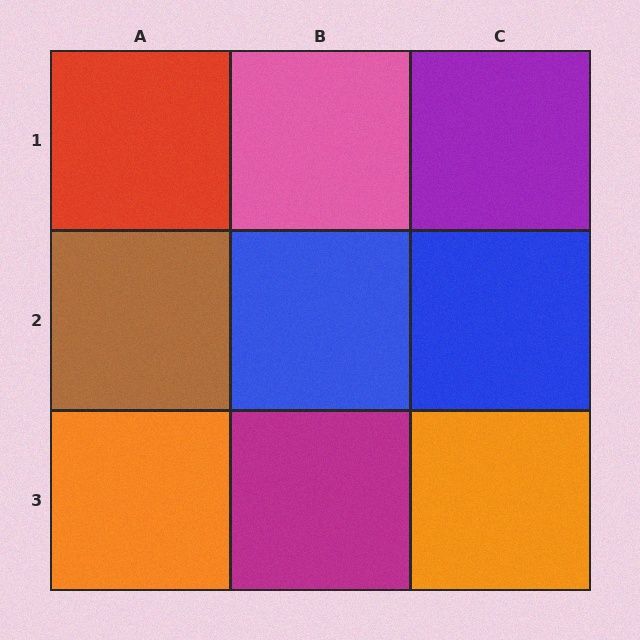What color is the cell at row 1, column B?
Pink.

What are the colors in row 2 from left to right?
Brown, blue, blue.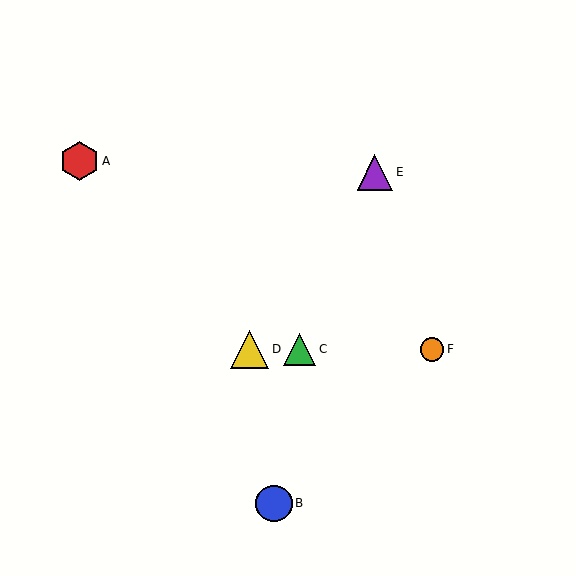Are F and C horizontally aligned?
Yes, both are at y≈349.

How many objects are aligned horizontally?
3 objects (C, D, F) are aligned horizontally.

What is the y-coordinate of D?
Object D is at y≈349.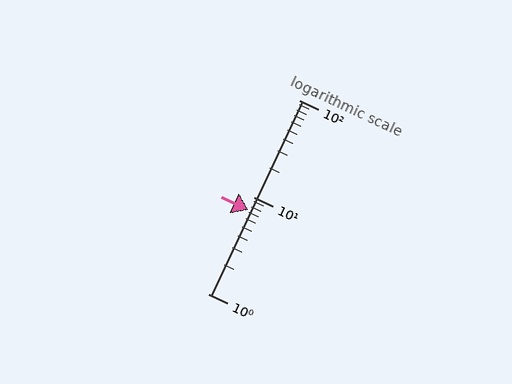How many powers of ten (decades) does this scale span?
The scale spans 2 decades, from 1 to 100.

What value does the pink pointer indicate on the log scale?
The pointer indicates approximately 7.3.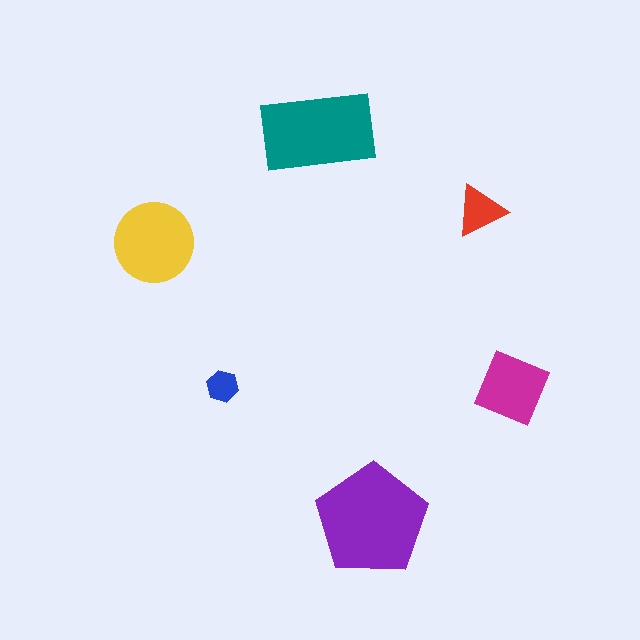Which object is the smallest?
The blue hexagon.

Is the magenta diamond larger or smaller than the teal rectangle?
Smaller.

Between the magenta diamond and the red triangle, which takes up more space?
The magenta diamond.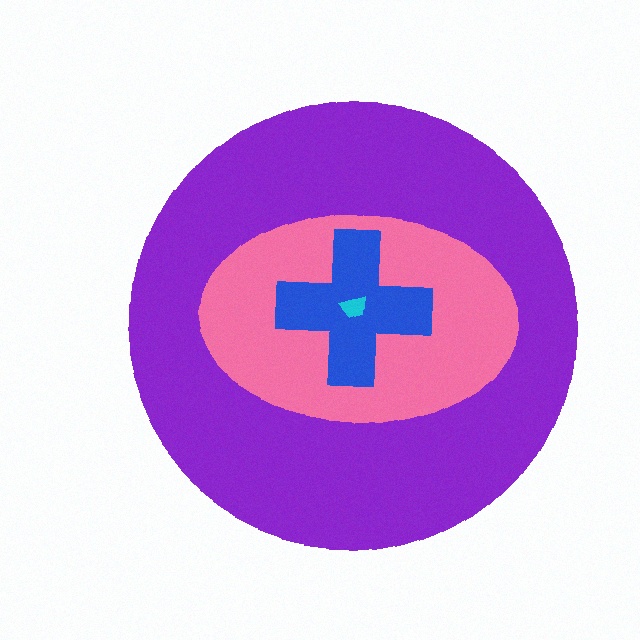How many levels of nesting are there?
4.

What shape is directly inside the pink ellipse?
The blue cross.